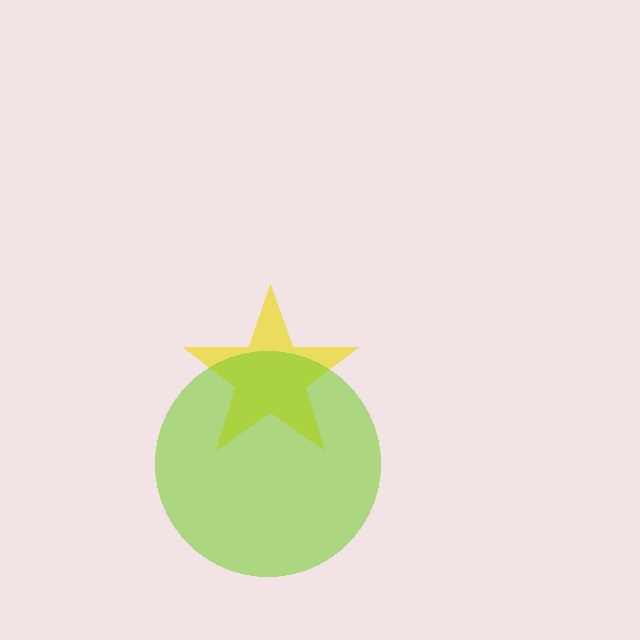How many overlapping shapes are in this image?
There are 2 overlapping shapes in the image.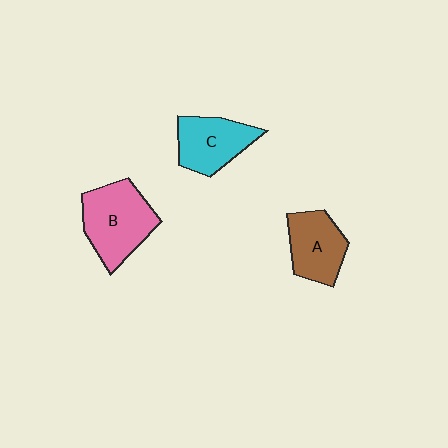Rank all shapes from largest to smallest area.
From largest to smallest: B (pink), C (cyan), A (brown).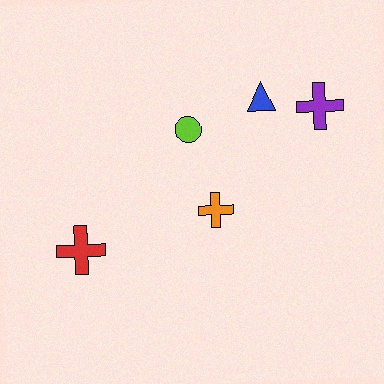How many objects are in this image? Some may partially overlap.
There are 5 objects.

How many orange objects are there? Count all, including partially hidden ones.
There is 1 orange object.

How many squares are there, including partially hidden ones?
There are no squares.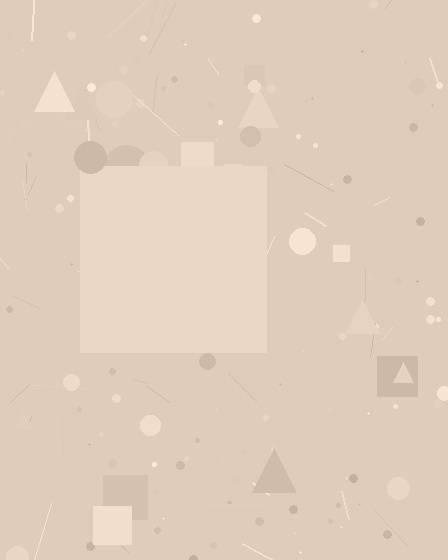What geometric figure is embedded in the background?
A square is embedded in the background.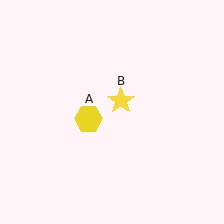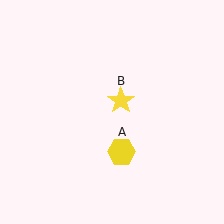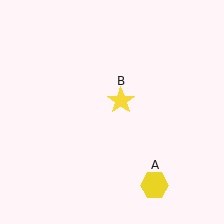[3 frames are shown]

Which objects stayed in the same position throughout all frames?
Yellow star (object B) remained stationary.